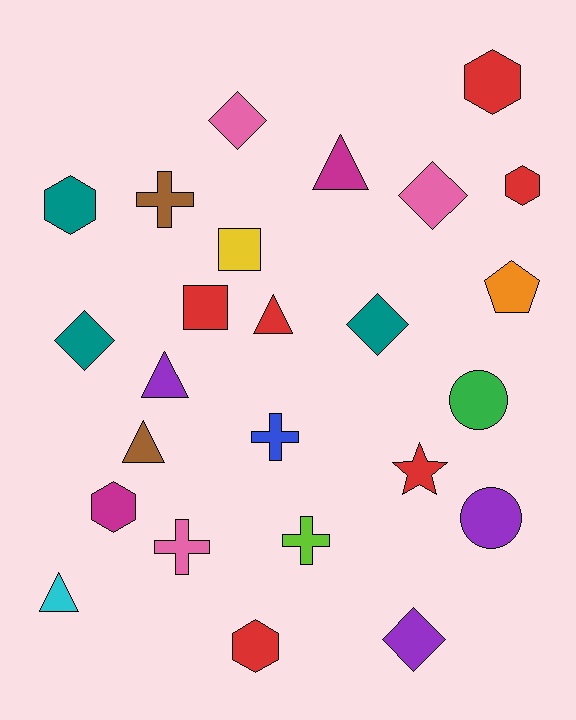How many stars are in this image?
There is 1 star.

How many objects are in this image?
There are 25 objects.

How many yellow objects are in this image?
There is 1 yellow object.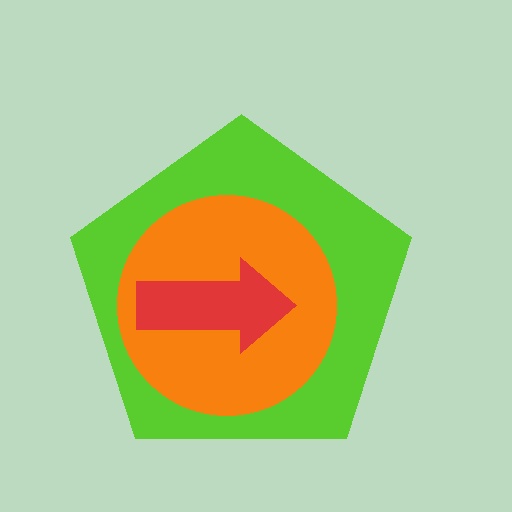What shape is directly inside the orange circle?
The red arrow.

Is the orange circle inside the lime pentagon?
Yes.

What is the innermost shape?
The red arrow.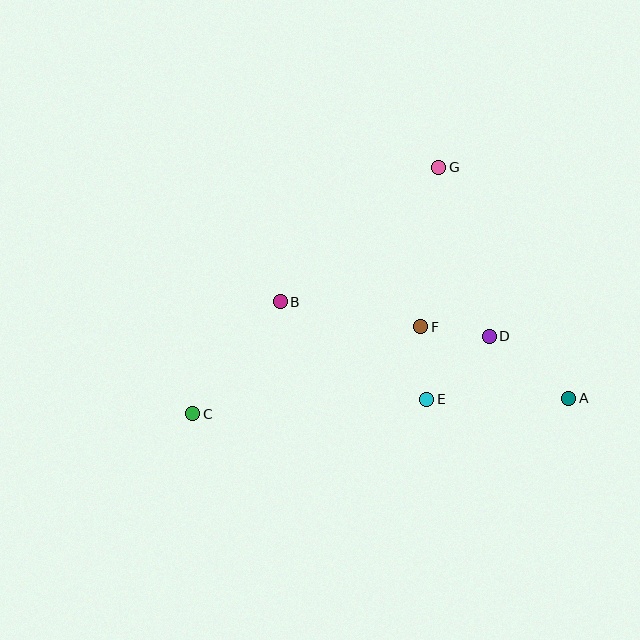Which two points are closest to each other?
Points D and F are closest to each other.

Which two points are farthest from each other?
Points A and C are farthest from each other.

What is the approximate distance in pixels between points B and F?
The distance between B and F is approximately 143 pixels.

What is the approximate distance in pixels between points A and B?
The distance between A and B is approximately 304 pixels.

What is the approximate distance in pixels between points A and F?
The distance between A and F is approximately 164 pixels.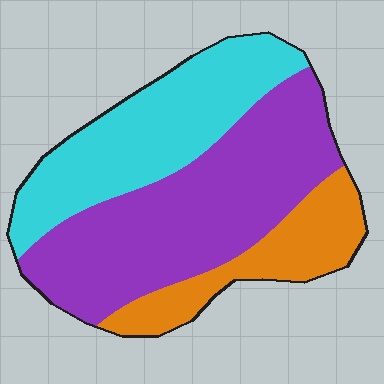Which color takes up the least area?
Orange, at roughly 20%.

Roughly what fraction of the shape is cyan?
Cyan covers around 35% of the shape.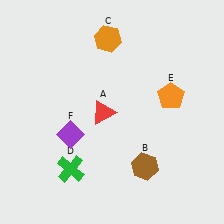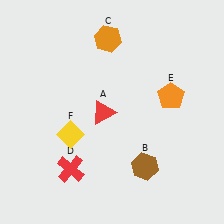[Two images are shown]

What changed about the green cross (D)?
In Image 1, D is green. In Image 2, it changed to red.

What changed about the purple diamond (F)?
In Image 1, F is purple. In Image 2, it changed to yellow.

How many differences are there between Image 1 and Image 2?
There are 2 differences between the two images.